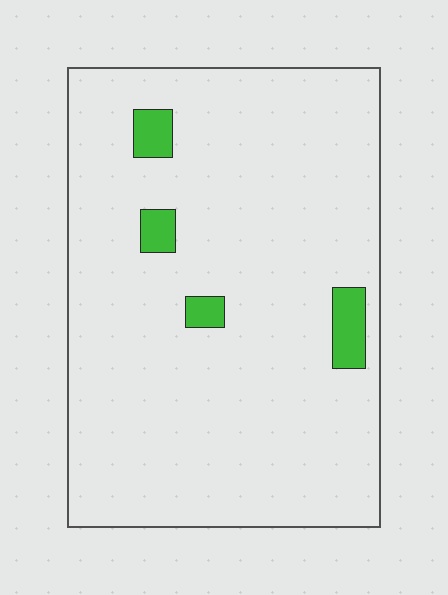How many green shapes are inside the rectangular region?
4.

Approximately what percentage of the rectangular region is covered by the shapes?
Approximately 5%.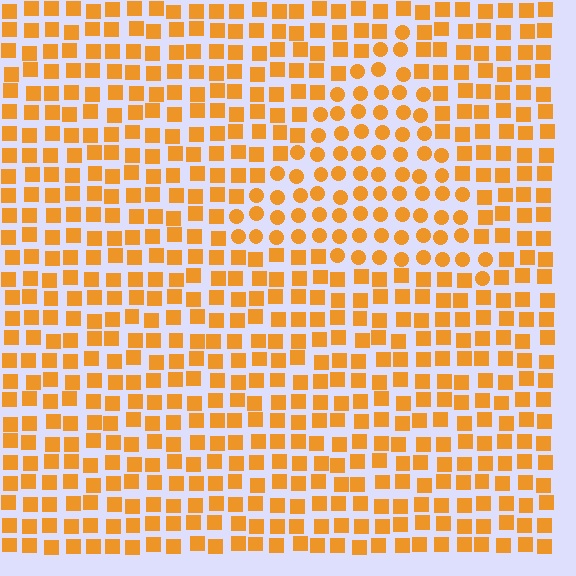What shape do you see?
I see a triangle.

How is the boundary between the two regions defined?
The boundary is defined by a change in element shape: circles inside vs. squares outside. All elements share the same color and spacing.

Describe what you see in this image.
The image is filled with small orange elements arranged in a uniform grid. A triangle-shaped region contains circles, while the surrounding area contains squares. The boundary is defined purely by the change in element shape.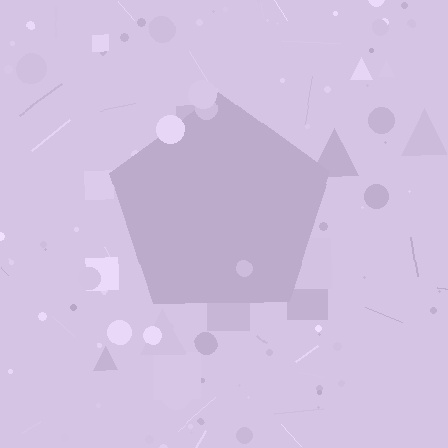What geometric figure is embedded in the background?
A pentagon is embedded in the background.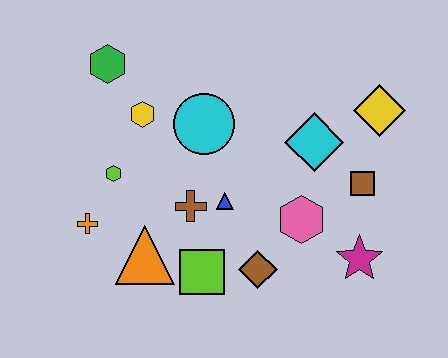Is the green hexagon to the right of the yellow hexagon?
No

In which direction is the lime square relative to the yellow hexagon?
The lime square is below the yellow hexagon.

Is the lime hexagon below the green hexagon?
Yes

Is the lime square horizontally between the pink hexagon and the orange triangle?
Yes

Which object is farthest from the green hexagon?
The magenta star is farthest from the green hexagon.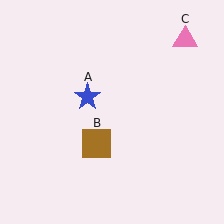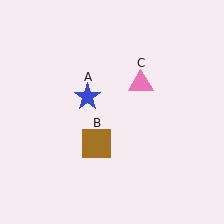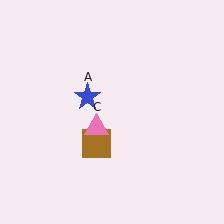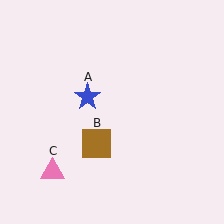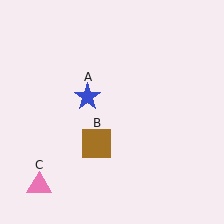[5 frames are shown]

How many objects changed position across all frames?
1 object changed position: pink triangle (object C).